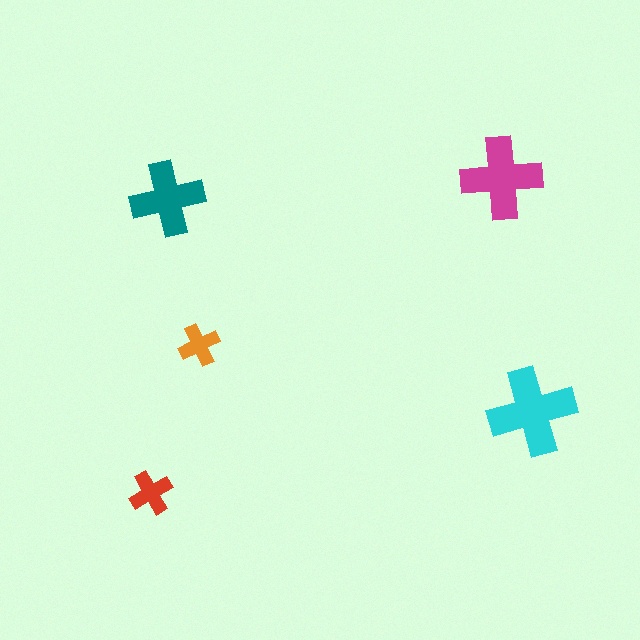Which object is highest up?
The magenta cross is topmost.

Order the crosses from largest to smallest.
the cyan one, the magenta one, the teal one, the red one, the orange one.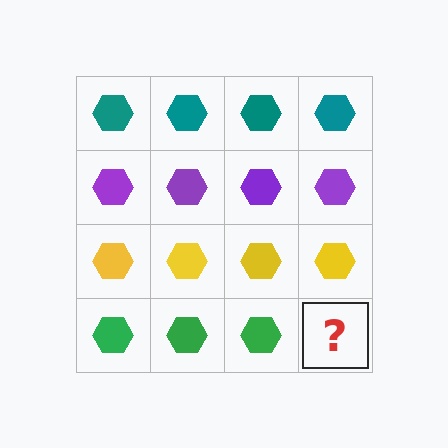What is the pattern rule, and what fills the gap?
The rule is that each row has a consistent color. The gap should be filled with a green hexagon.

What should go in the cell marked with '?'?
The missing cell should contain a green hexagon.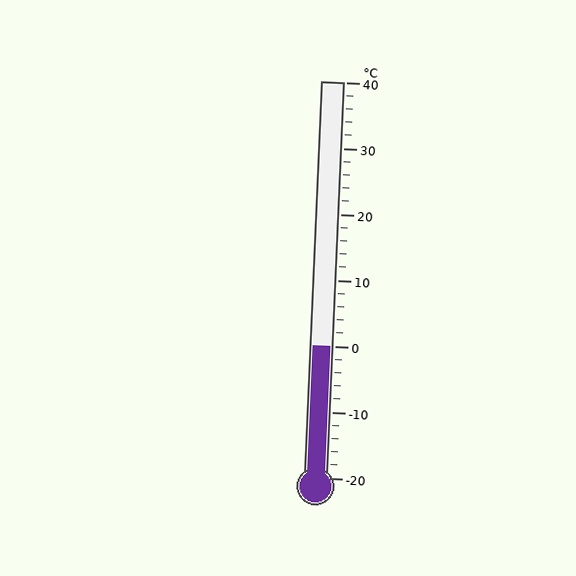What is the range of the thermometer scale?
The thermometer scale ranges from -20°C to 40°C.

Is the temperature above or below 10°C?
The temperature is below 10°C.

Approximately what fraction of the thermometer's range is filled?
The thermometer is filled to approximately 35% of its range.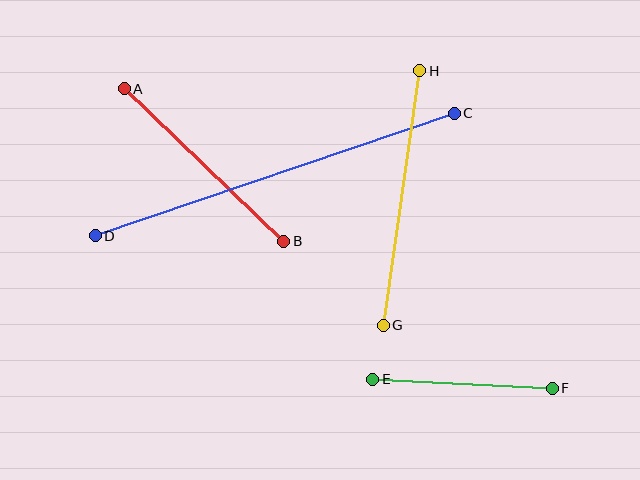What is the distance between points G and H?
The distance is approximately 257 pixels.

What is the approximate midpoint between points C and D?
The midpoint is at approximately (275, 175) pixels.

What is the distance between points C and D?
The distance is approximately 379 pixels.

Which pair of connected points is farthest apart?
Points C and D are farthest apart.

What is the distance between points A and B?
The distance is approximately 220 pixels.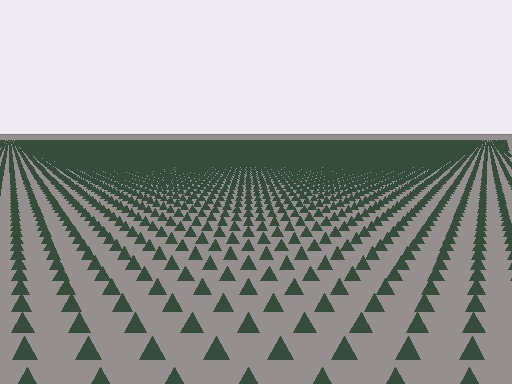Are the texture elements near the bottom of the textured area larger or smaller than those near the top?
Larger. Near the bottom, elements are closer to the viewer and appear at a bigger on-screen size.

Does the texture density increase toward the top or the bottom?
Density increases toward the top.